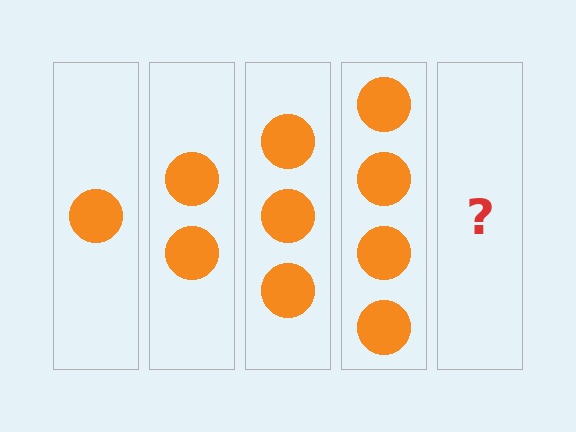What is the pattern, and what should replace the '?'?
The pattern is that each step adds one more circle. The '?' should be 5 circles.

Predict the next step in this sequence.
The next step is 5 circles.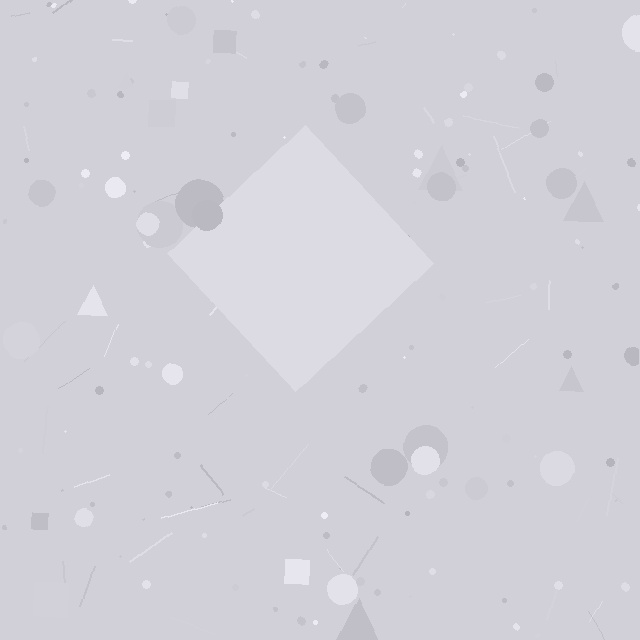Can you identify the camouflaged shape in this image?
The camouflaged shape is a diamond.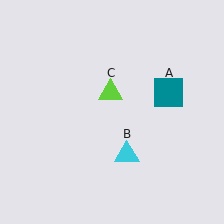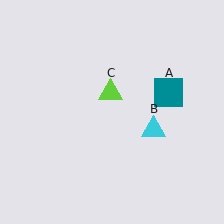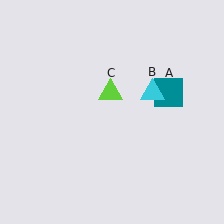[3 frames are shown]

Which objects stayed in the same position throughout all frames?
Teal square (object A) and lime triangle (object C) remained stationary.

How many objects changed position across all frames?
1 object changed position: cyan triangle (object B).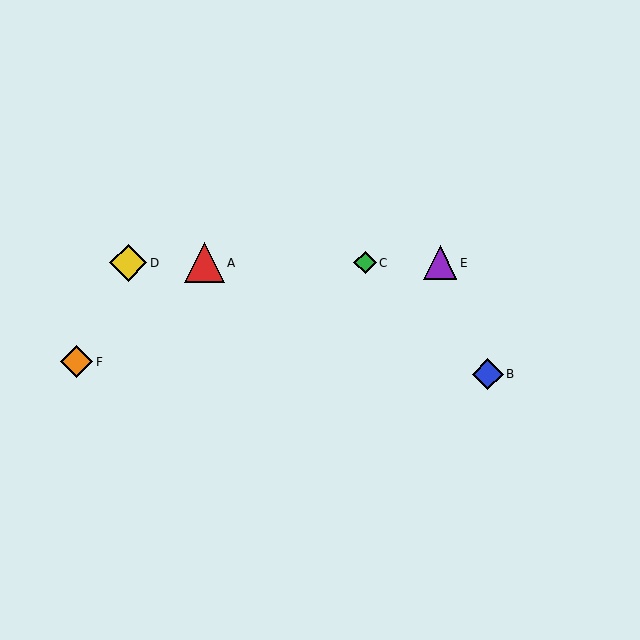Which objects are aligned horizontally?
Objects A, C, D, E are aligned horizontally.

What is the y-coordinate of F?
Object F is at y≈362.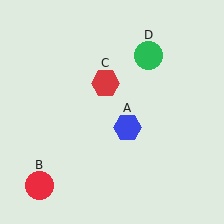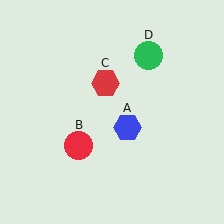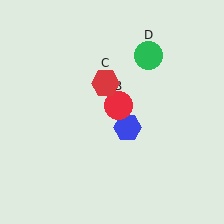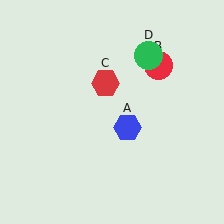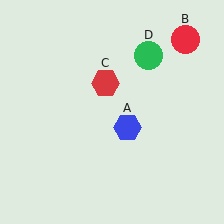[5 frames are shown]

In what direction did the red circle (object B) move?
The red circle (object B) moved up and to the right.